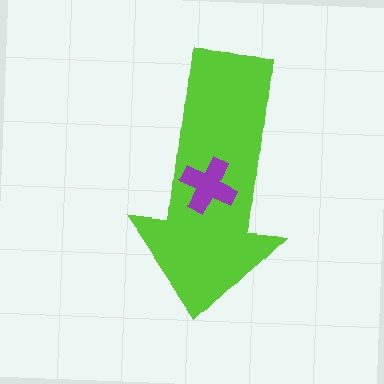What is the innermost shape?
The purple cross.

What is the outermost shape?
The lime arrow.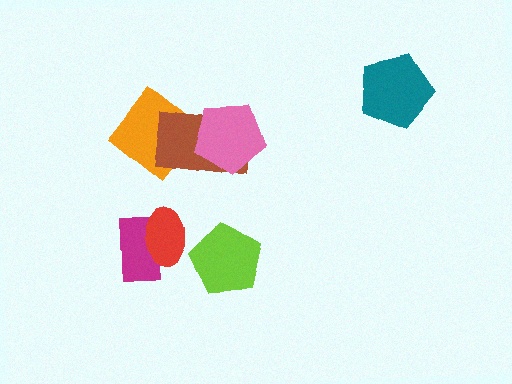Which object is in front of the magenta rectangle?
The red ellipse is in front of the magenta rectangle.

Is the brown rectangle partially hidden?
Yes, it is partially covered by another shape.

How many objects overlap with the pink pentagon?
1 object overlaps with the pink pentagon.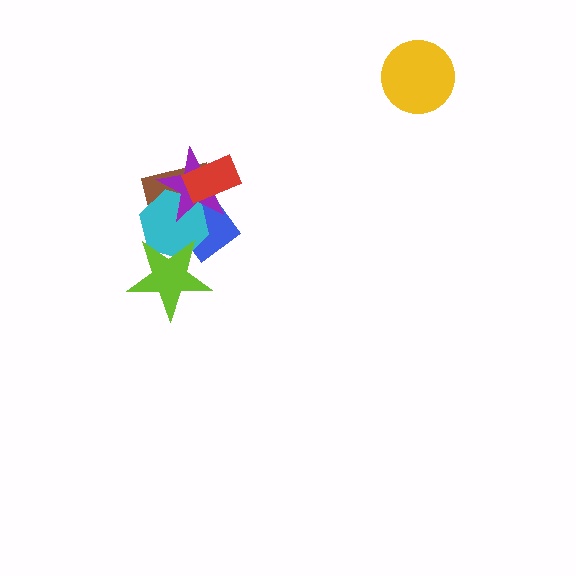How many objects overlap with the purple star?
4 objects overlap with the purple star.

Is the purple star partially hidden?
Yes, it is partially covered by another shape.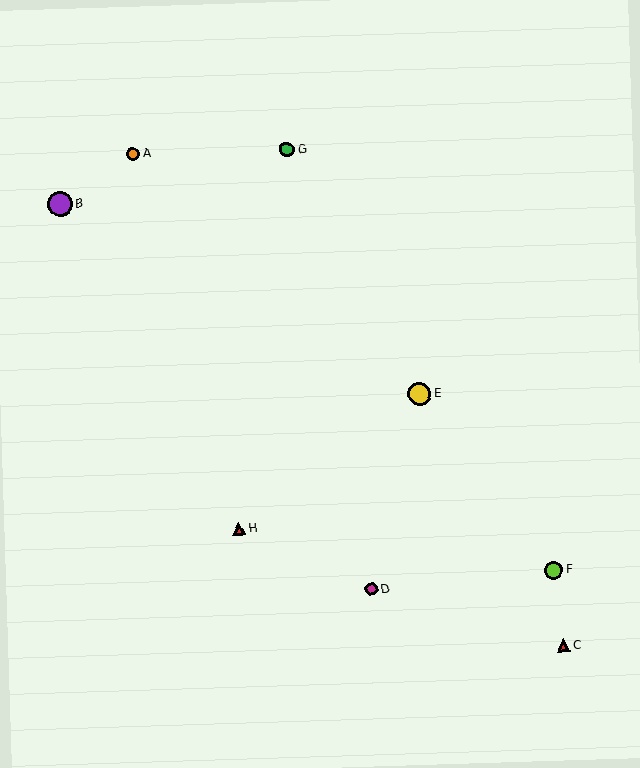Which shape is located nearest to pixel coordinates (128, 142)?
The orange circle (labeled A) at (133, 154) is nearest to that location.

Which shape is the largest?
The purple circle (labeled B) is the largest.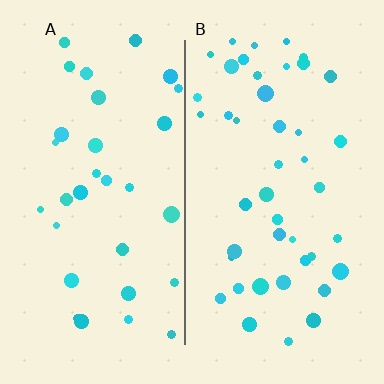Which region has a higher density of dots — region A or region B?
B (the right).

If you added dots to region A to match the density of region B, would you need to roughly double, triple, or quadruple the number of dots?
Approximately double.